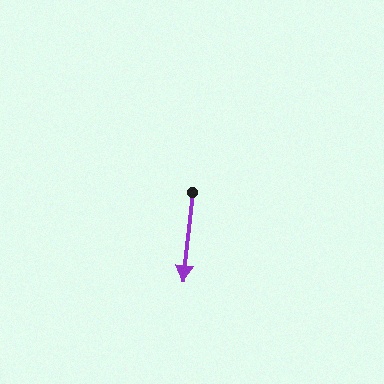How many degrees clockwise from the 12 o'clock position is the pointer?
Approximately 186 degrees.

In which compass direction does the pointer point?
South.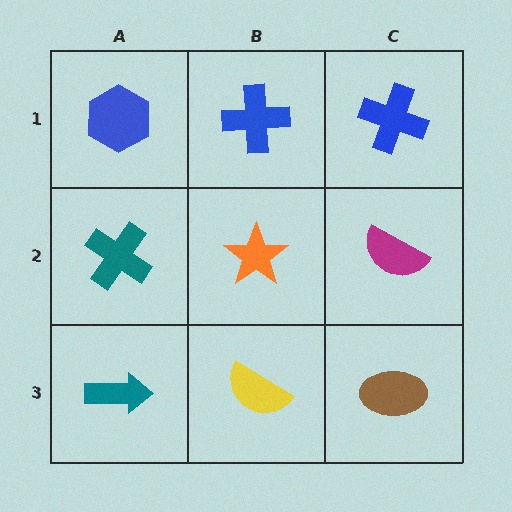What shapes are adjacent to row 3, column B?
An orange star (row 2, column B), a teal arrow (row 3, column A), a brown ellipse (row 3, column C).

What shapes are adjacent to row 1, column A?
A teal cross (row 2, column A), a blue cross (row 1, column B).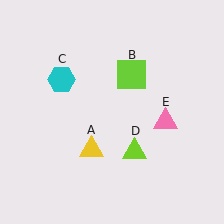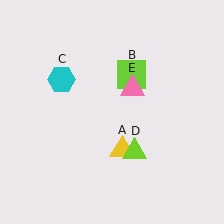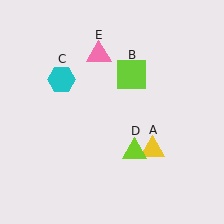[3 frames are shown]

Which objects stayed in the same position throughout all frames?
Lime square (object B) and cyan hexagon (object C) and lime triangle (object D) remained stationary.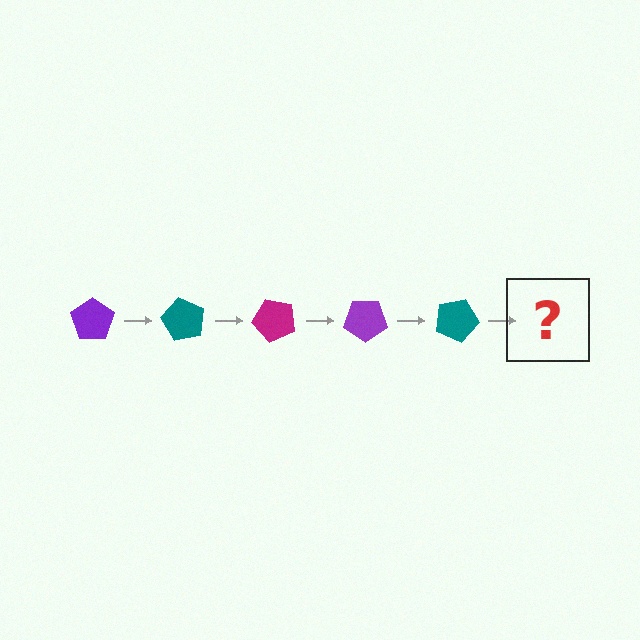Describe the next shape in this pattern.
It should be a magenta pentagon, rotated 300 degrees from the start.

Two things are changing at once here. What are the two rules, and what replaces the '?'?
The two rules are that it rotates 60 degrees each step and the color cycles through purple, teal, and magenta. The '?' should be a magenta pentagon, rotated 300 degrees from the start.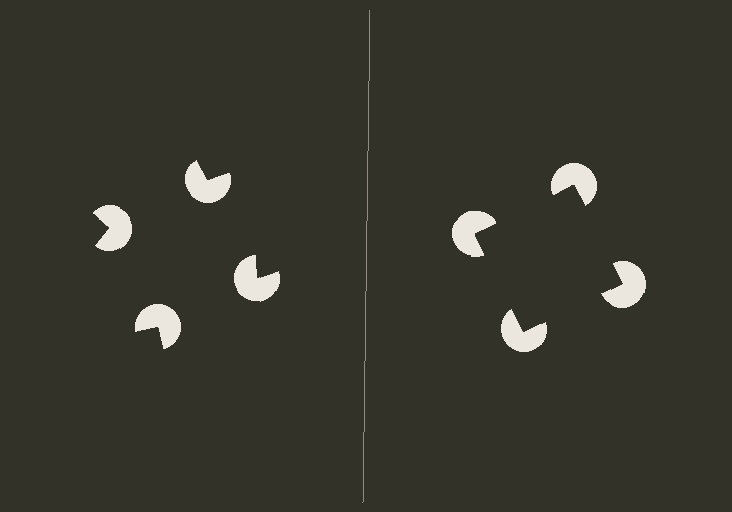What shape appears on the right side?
An illusory square.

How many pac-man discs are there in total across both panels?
8 — 4 on each side.